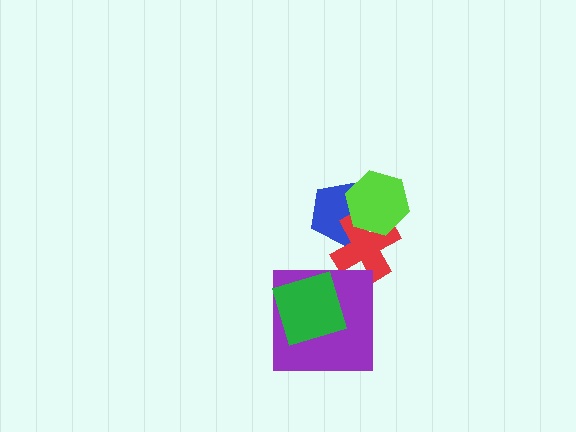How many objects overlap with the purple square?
1 object overlaps with the purple square.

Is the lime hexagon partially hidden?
No, no other shape covers it.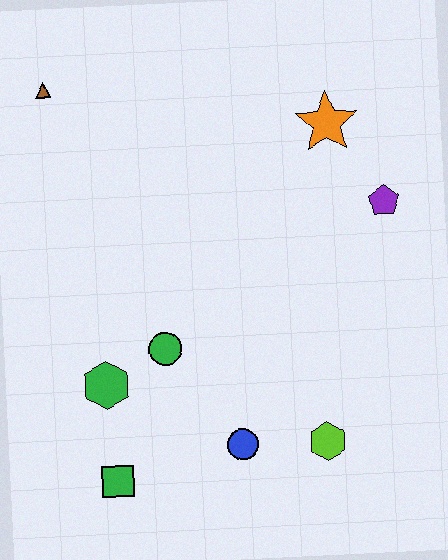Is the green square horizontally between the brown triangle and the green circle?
Yes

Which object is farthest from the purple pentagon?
The green square is farthest from the purple pentagon.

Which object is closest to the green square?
The green hexagon is closest to the green square.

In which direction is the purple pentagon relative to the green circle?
The purple pentagon is to the right of the green circle.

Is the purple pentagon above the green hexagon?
Yes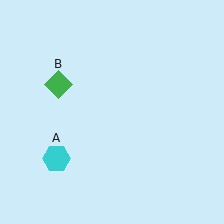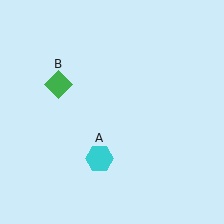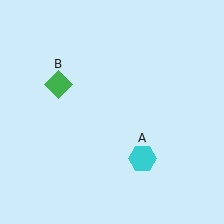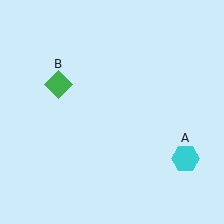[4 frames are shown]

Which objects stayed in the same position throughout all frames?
Green diamond (object B) remained stationary.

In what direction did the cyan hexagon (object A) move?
The cyan hexagon (object A) moved right.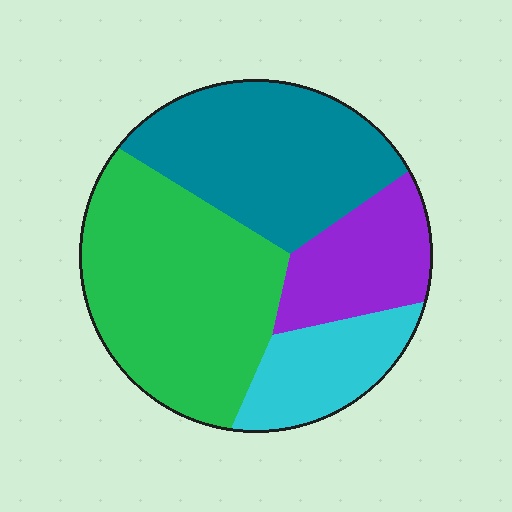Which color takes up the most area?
Green, at roughly 40%.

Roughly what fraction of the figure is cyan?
Cyan covers about 15% of the figure.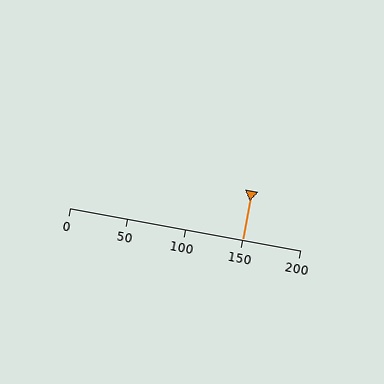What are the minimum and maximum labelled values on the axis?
The axis runs from 0 to 200.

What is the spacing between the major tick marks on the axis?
The major ticks are spaced 50 apart.